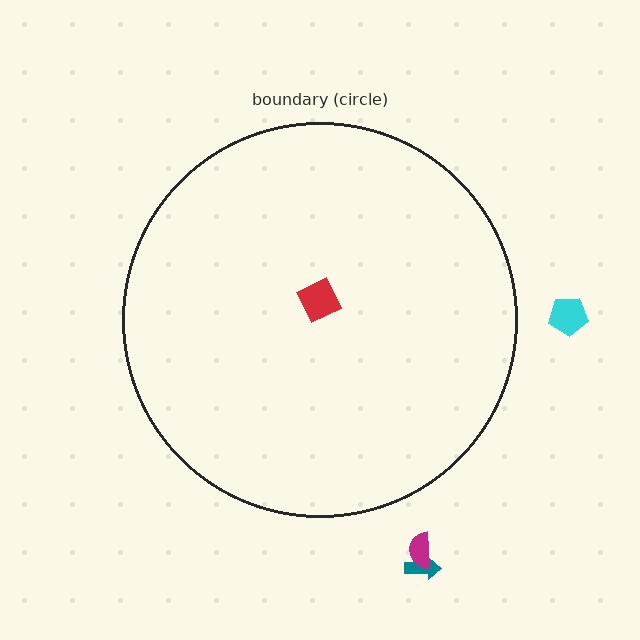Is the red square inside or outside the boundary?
Inside.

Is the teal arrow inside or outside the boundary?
Outside.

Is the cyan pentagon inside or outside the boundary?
Outside.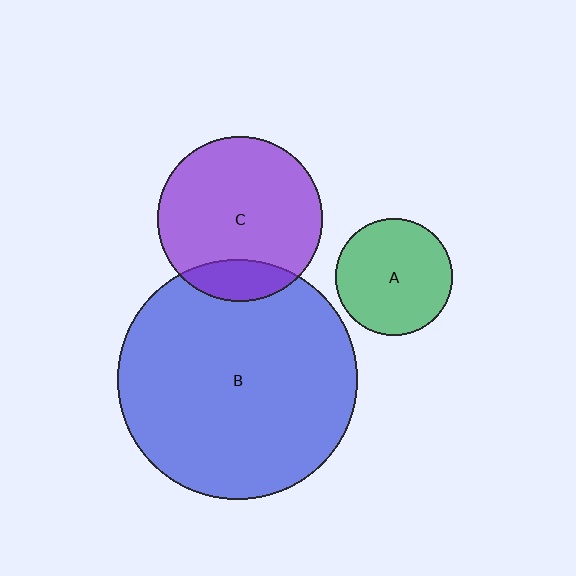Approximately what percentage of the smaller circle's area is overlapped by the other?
Approximately 15%.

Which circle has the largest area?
Circle B (blue).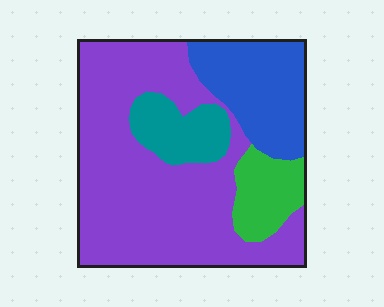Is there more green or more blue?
Blue.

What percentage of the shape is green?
Green covers 10% of the shape.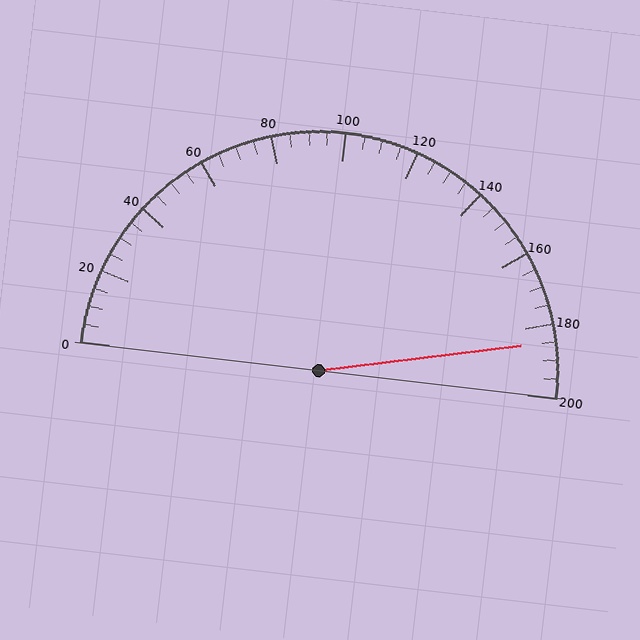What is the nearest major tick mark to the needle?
The nearest major tick mark is 180.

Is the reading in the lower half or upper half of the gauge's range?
The reading is in the upper half of the range (0 to 200).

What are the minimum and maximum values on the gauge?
The gauge ranges from 0 to 200.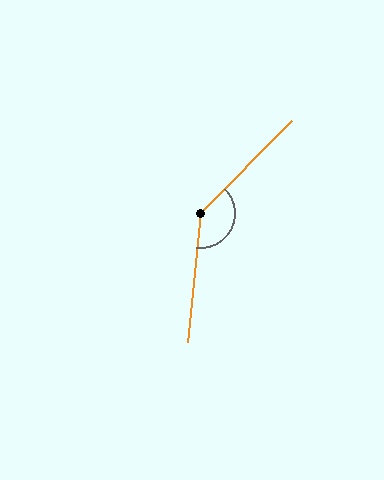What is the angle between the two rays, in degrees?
Approximately 141 degrees.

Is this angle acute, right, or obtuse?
It is obtuse.